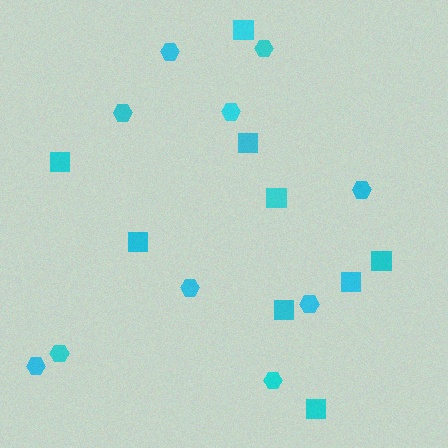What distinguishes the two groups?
There are 2 groups: one group of hexagons (10) and one group of squares (9).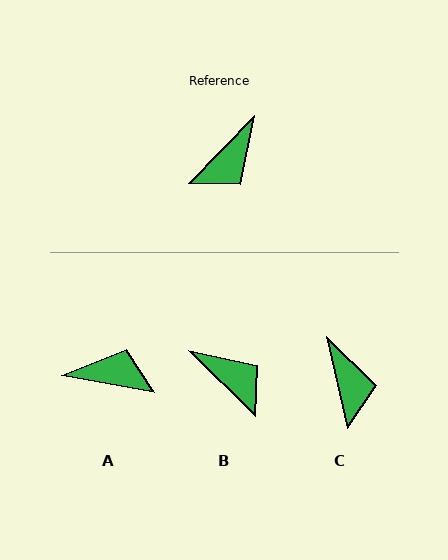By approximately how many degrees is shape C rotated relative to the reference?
Approximately 57 degrees counter-clockwise.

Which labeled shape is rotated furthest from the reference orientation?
A, about 124 degrees away.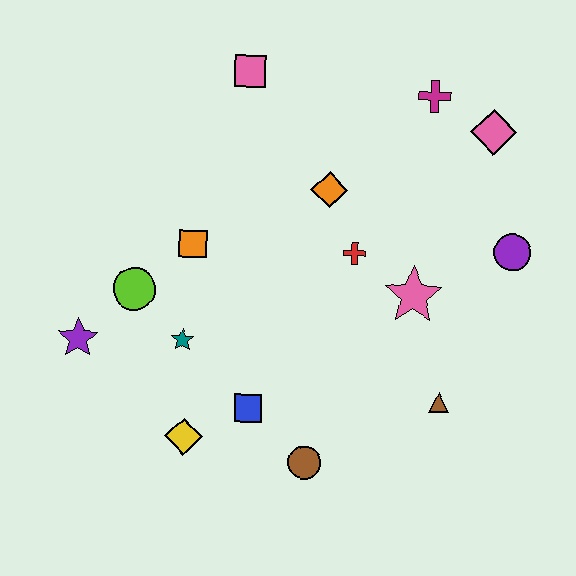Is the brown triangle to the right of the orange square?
Yes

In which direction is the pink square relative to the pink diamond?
The pink square is to the left of the pink diamond.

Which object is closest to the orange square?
The lime circle is closest to the orange square.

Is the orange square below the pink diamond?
Yes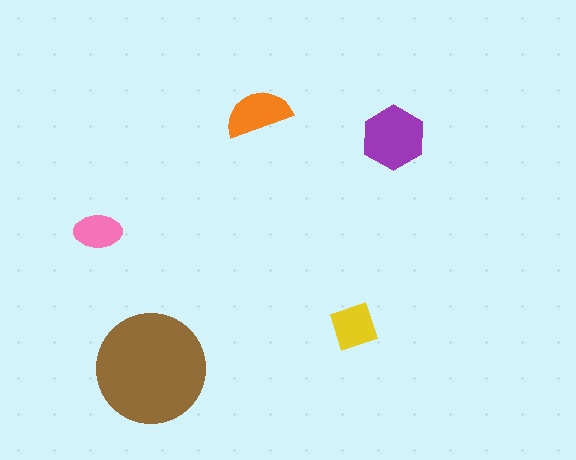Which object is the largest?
The brown circle.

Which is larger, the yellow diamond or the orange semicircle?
The orange semicircle.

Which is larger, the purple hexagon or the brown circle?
The brown circle.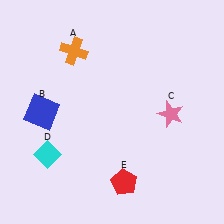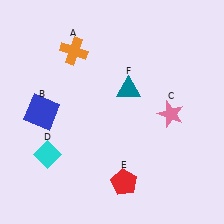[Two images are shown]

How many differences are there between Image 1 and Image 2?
There is 1 difference between the two images.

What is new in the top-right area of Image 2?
A teal triangle (F) was added in the top-right area of Image 2.